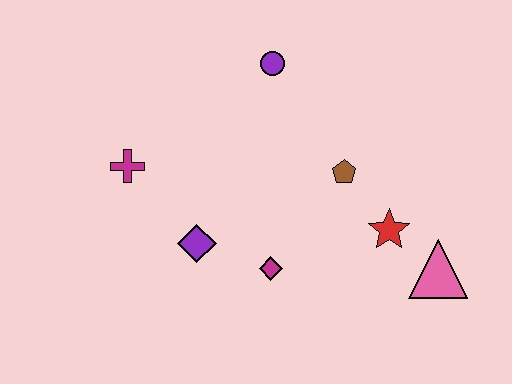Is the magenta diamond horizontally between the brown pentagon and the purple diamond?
Yes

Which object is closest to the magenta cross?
The purple diamond is closest to the magenta cross.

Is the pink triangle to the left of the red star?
No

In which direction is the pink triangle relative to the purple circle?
The pink triangle is below the purple circle.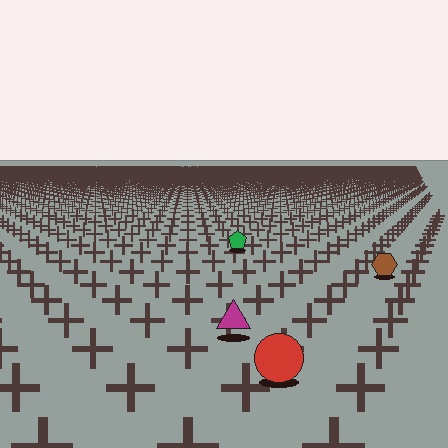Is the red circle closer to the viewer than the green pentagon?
Yes. The red circle is closer — you can tell from the texture gradient: the ground texture is coarser near it.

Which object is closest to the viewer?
The red circle is closest. The texture marks near it are larger and more spread out.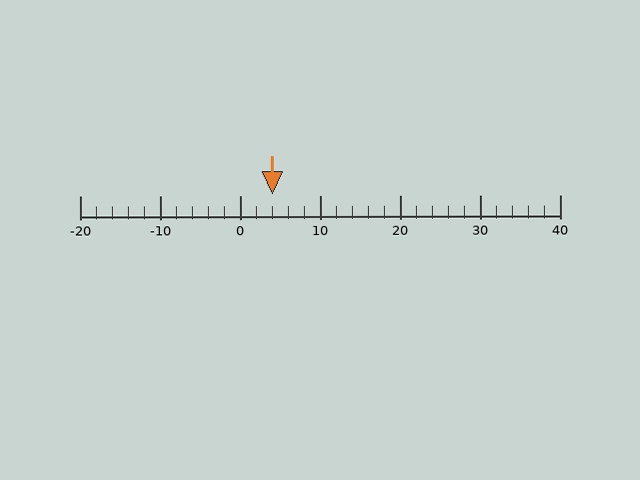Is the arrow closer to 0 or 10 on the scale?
The arrow is closer to 0.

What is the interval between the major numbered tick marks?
The major tick marks are spaced 10 units apart.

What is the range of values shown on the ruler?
The ruler shows values from -20 to 40.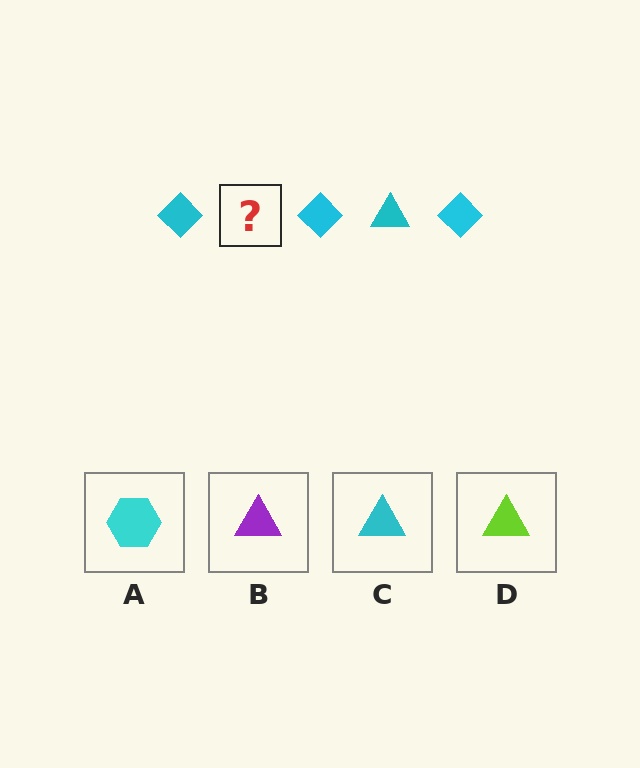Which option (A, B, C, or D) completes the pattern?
C.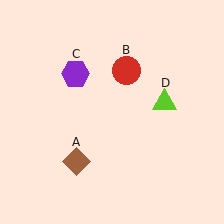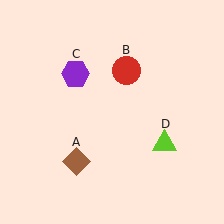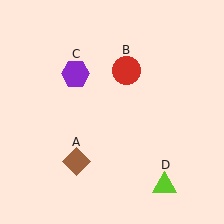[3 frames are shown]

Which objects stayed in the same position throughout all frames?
Brown diamond (object A) and red circle (object B) and purple hexagon (object C) remained stationary.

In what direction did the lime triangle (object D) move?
The lime triangle (object D) moved down.